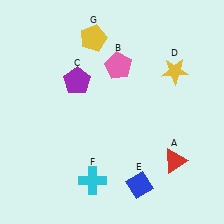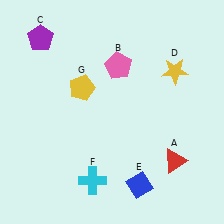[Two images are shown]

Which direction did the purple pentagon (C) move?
The purple pentagon (C) moved up.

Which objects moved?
The objects that moved are: the purple pentagon (C), the yellow pentagon (G).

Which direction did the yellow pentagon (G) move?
The yellow pentagon (G) moved down.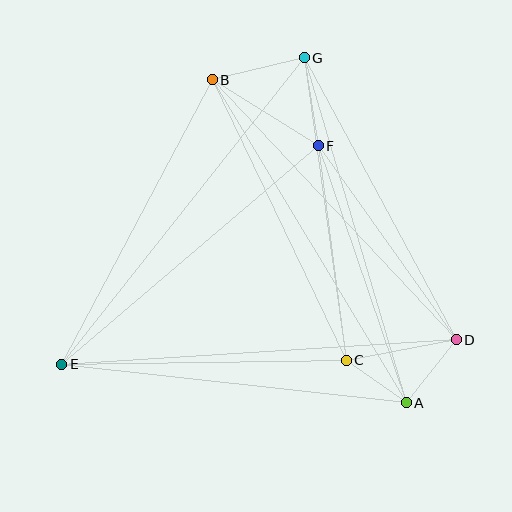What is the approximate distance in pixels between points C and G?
The distance between C and G is approximately 306 pixels.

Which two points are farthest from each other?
Points D and E are farthest from each other.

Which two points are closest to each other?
Points A and C are closest to each other.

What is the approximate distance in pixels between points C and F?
The distance between C and F is approximately 217 pixels.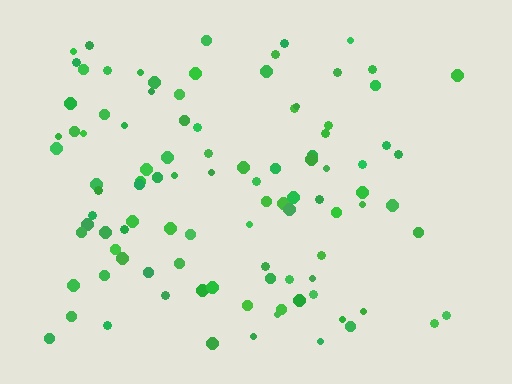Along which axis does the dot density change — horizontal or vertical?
Horizontal.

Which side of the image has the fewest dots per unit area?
The right.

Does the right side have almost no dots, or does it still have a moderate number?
Still a moderate number, just noticeably fewer than the left.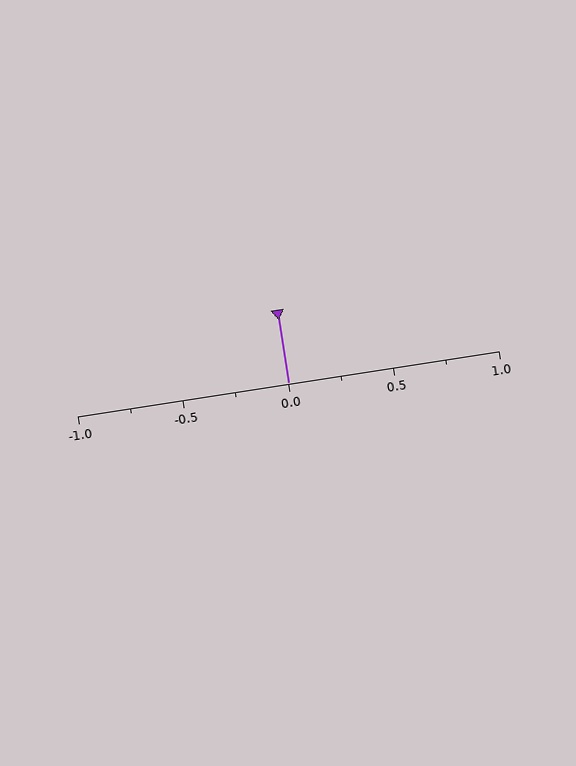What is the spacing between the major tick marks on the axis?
The major ticks are spaced 0.5 apart.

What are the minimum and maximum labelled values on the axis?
The axis runs from -1.0 to 1.0.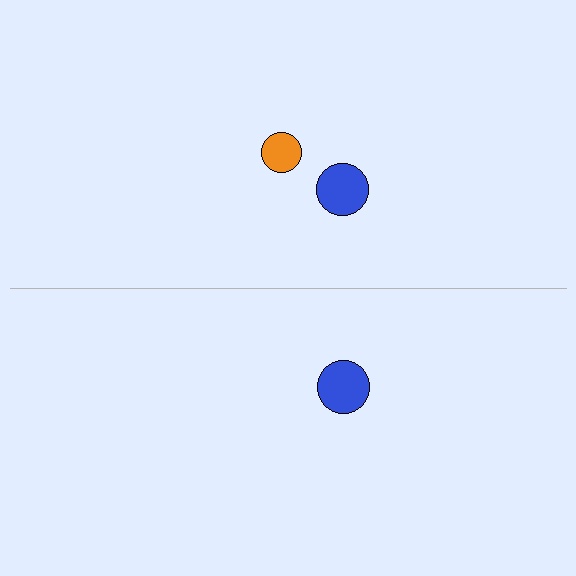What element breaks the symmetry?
A orange circle is missing from the bottom side.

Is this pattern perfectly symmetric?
No, the pattern is not perfectly symmetric. A orange circle is missing from the bottom side.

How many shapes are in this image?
There are 3 shapes in this image.